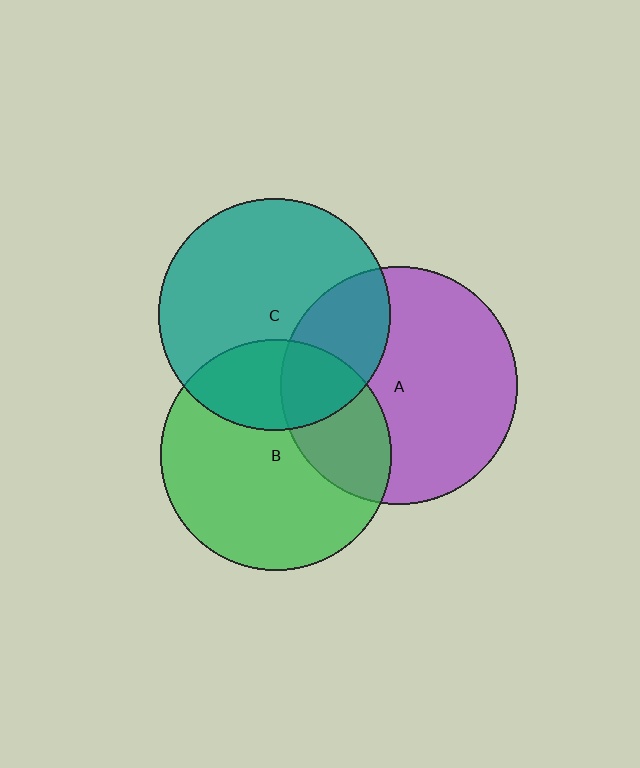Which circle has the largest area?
Circle A (purple).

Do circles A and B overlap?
Yes.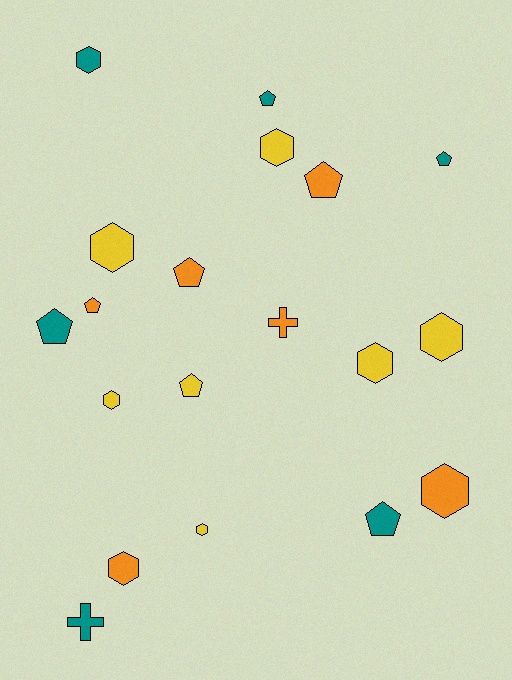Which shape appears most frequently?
Hexagon, with 9 objects.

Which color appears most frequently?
Yellow, with 7 objects.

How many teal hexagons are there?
There is 1 teal hexagon.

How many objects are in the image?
There are 19 objects.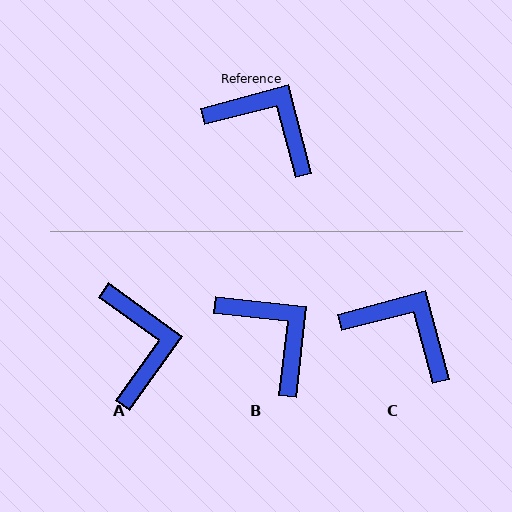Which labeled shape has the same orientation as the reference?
C.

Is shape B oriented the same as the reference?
No, it is off by about 21 degrees.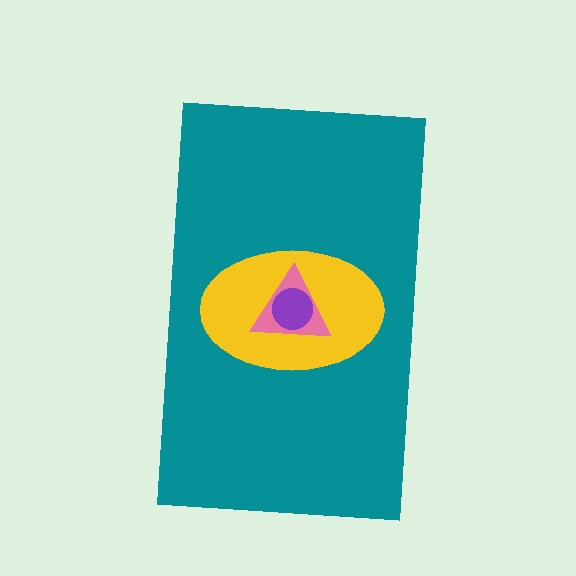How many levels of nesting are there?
4.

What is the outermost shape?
The teal rectangle.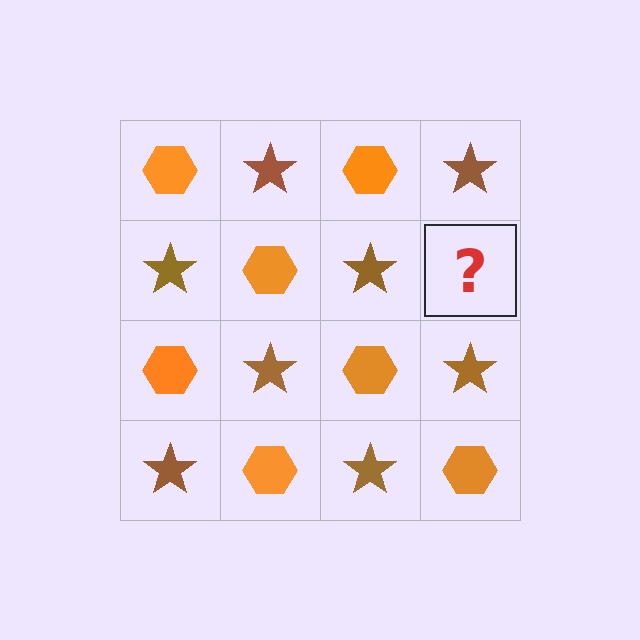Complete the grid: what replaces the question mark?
The question mark should be replaced with an orange hexagon.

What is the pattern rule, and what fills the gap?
The rule is that it alternates orange hexagon and brown star in a checkerboard pattern. The gap should be filled with an orange hexagon.